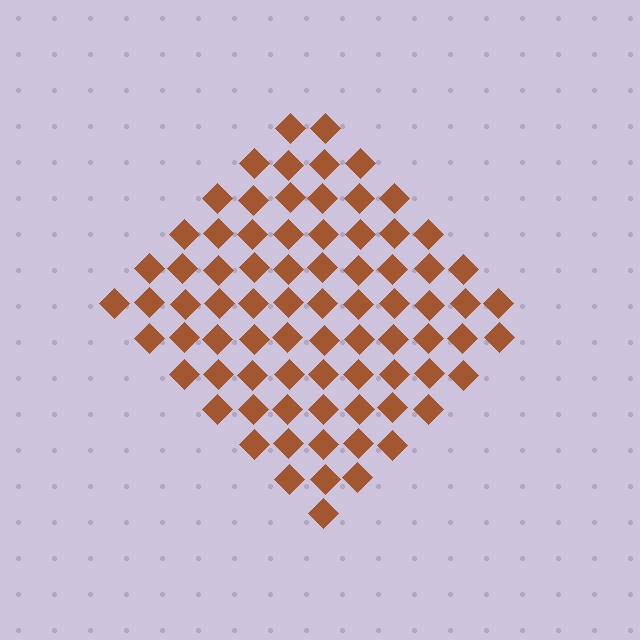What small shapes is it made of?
It is made of small diamonds.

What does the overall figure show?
The overall figure shows a diamond.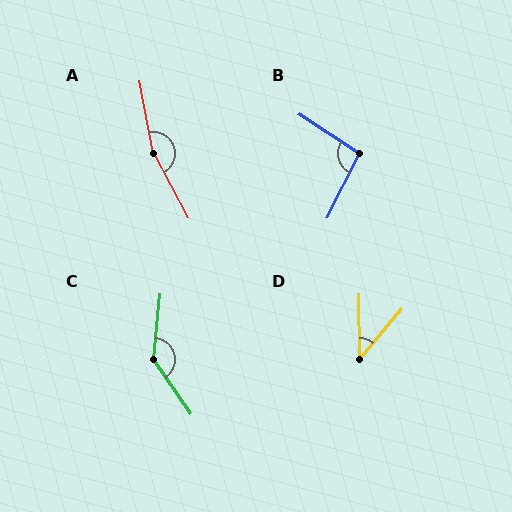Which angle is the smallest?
D, at approximately 41 degrees.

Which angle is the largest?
A, at approximately 162 degrees.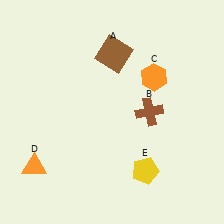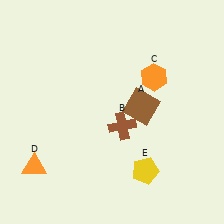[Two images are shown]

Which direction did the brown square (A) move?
The brown square (A) moved down.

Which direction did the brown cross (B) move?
The brown cross (B) moved left.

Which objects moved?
The objects that moved are: the brown square (A), the brown cross (B).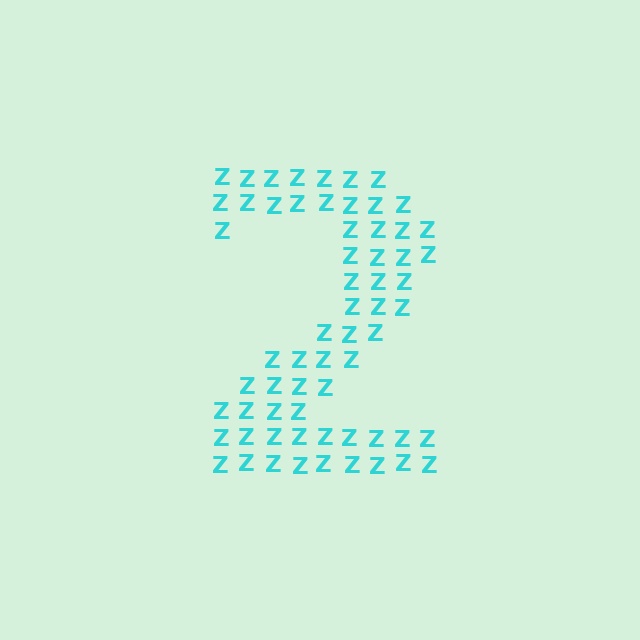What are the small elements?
The small elements are letter Z's.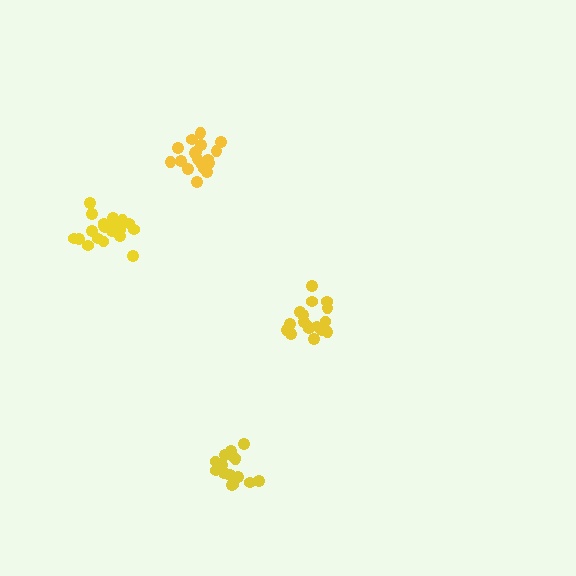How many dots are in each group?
Group 1: 15 dots, Group 2: 19 dots, Group 3: 18 dots, Group 4: 20 dots (72 total).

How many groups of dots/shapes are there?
There are 4 groups.